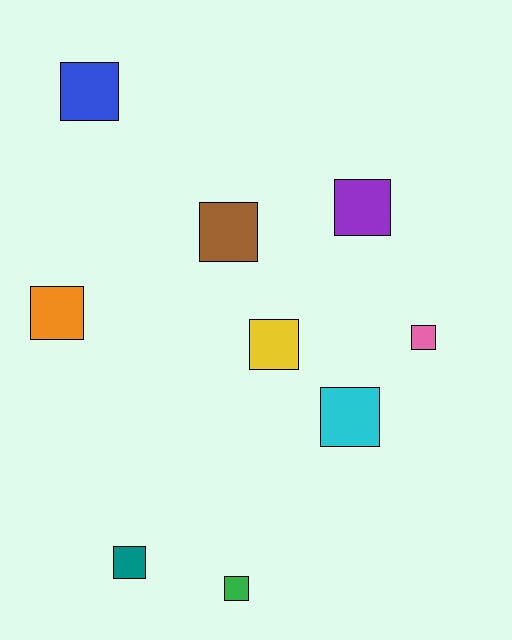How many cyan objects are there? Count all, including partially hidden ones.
There is 1 cyan object.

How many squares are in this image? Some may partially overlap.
There are 9 squares.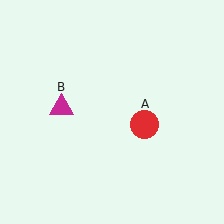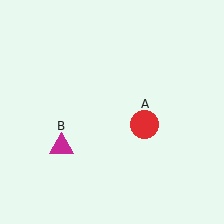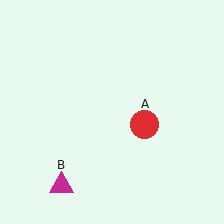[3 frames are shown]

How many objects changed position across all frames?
1 object changed position: magenta triangle (object B).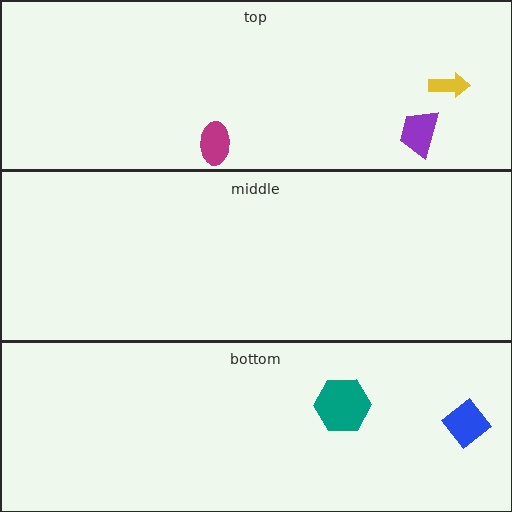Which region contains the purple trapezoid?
The top region.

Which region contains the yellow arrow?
The top region.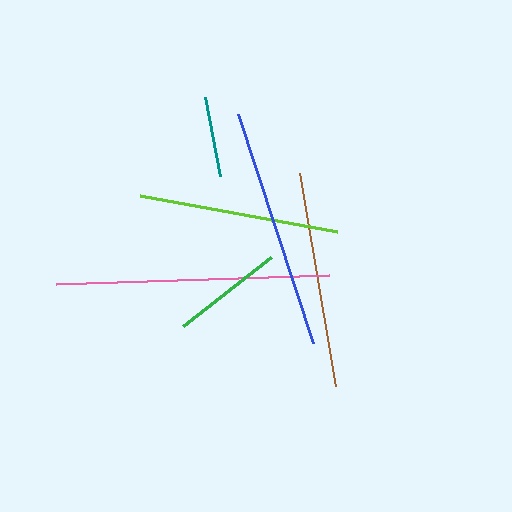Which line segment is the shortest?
The teal line is the shortest at approximately 80 pixels.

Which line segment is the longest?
The pink line is the longest at approximately 273 pixels.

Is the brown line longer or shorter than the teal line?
The brown line is longer than the teal line.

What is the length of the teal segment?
The teal segment is approximately 80 pixels long.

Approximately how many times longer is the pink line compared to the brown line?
The pink line is approximately 1.3 times the length of the brown line.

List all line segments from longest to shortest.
From longest to shortest: pink, blue, brown, lime, green, teal.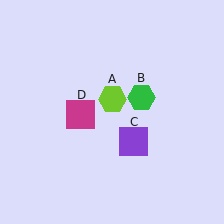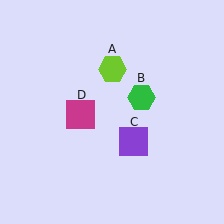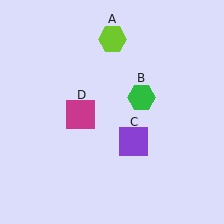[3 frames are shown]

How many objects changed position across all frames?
1 object changed position: lime hexagon (object A).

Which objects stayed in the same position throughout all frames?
Green hexagon (object B) and purple square (object C) and magenta square (object D) remained stationary.